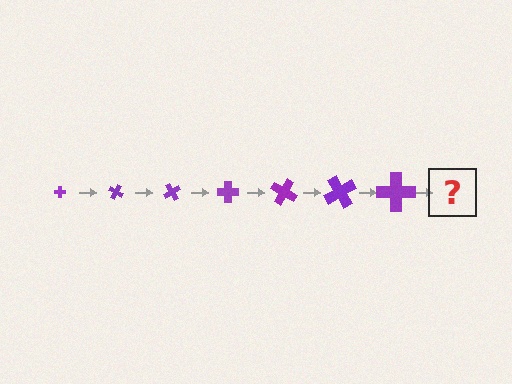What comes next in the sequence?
The next element should be a cross, larger than the previous one and rotated 210 degrees from the start.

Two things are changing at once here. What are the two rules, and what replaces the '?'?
The two rules are that the cross grows larger each step and it rotates 30 degrees each step. The '?' should be a cross, larger than the previous one and rotated 210 degrees from the start.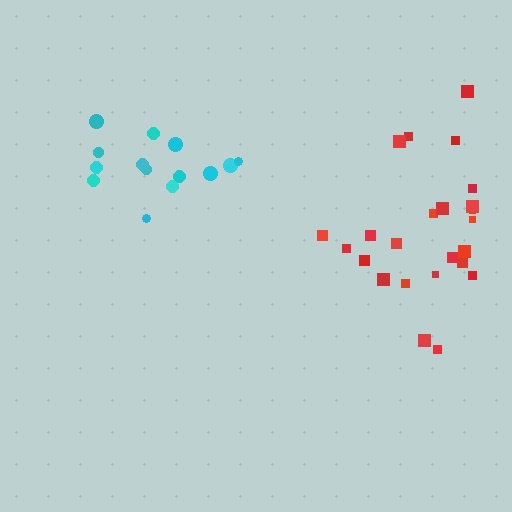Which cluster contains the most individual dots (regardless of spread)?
Red (24).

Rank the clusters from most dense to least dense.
red, cyan.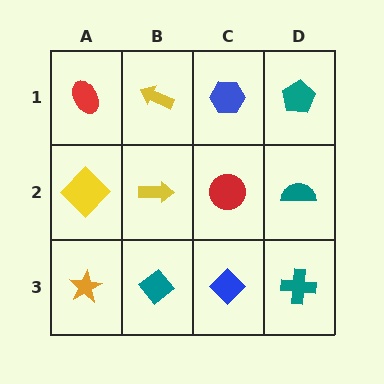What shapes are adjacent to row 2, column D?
A teal pentagon (row 1, column D), a teal cross (row 3, column D), a red circle (row 2, column C).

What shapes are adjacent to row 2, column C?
A blue hexagon (row 1, column C), a blue diamond (row 3, column C), a yellow arrow (row 2, column B), a teal semicircle (row 2, column D).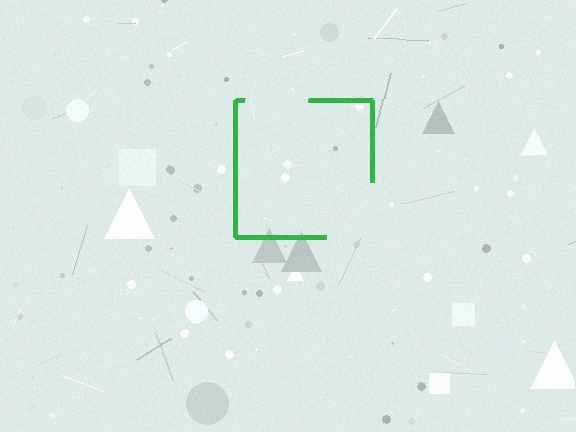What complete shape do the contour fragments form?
The contour fragments form a square.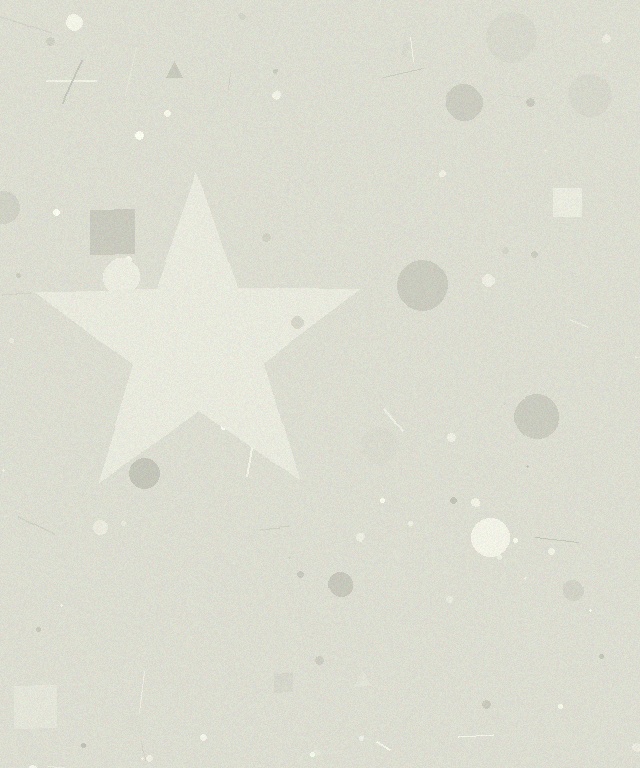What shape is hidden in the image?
A star is hidden in the image.